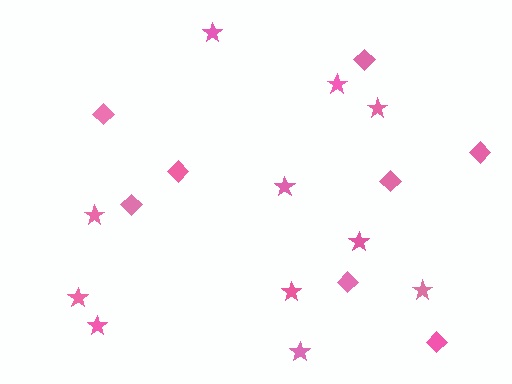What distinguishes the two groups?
There are 2 groups: one group of diamonds (8) and one group of stars (11).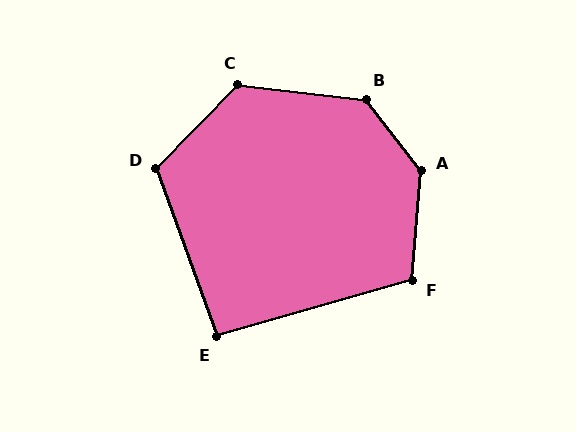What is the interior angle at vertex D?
Approximately 116 degrees (obtuse).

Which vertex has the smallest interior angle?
E, at approximately 94 degrees.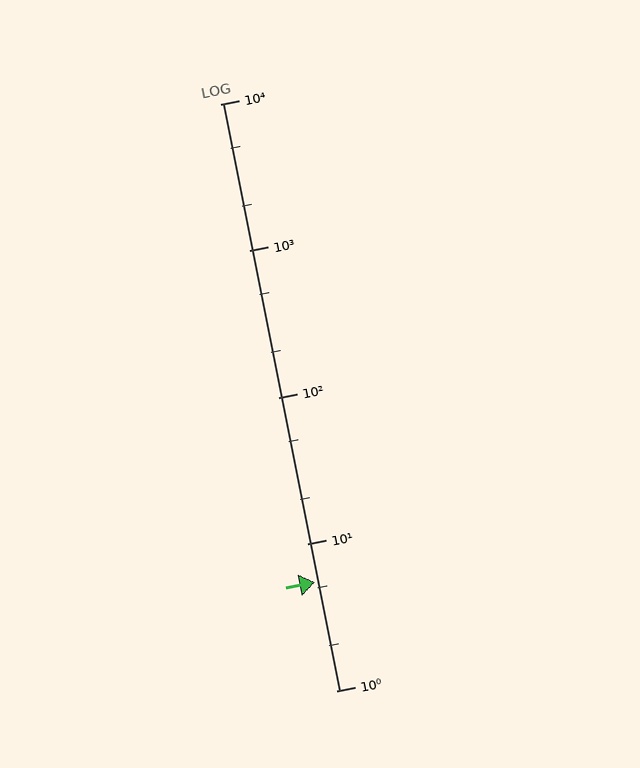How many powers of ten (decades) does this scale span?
The scale spans 4 decades, from 1 to 10000.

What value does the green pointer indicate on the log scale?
The pointer indicates approximately 5.5.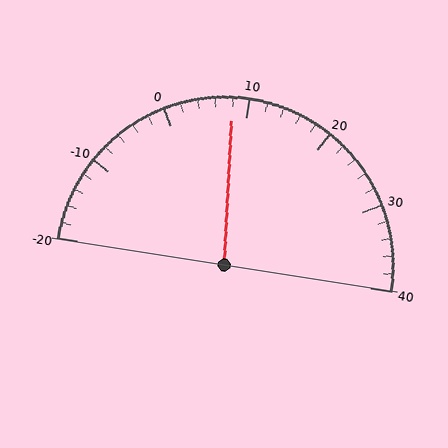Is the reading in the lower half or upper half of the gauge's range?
The reading is in the lower half of the range (-20 to 40).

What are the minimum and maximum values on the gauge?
The gauge ranges from -20 to 40.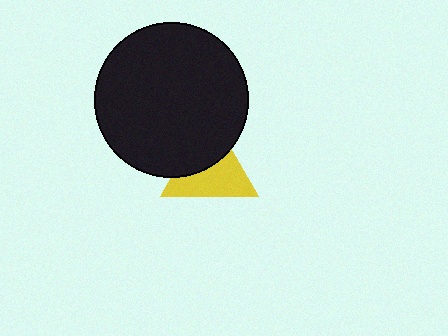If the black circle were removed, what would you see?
You would see the complete yellow triangle.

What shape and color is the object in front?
The object in front is a black circle.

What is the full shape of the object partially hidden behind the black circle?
The partially hidden object is a yellow triangle.